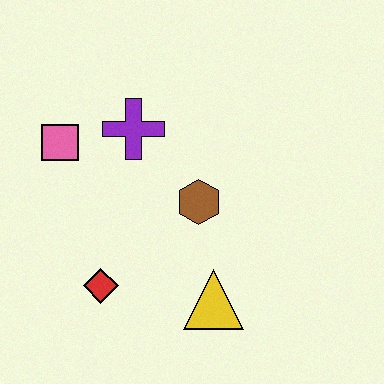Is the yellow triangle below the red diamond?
Yes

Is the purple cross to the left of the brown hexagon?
Yes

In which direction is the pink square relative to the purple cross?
The pink square is to the left of the purple cross.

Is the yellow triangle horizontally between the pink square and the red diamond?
No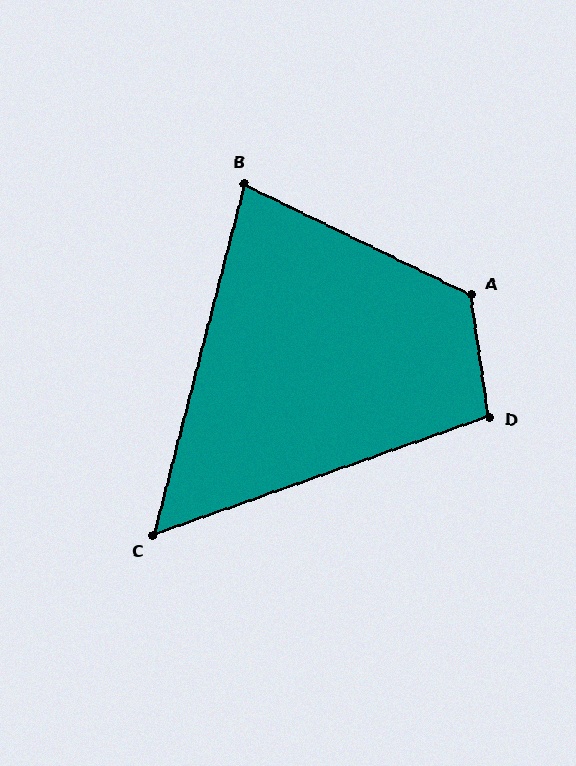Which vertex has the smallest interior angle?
C, at approximately 56 degrees.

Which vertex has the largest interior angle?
A, at approximately 124 degrees.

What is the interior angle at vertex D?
Approximately 101 degrees (obtuse).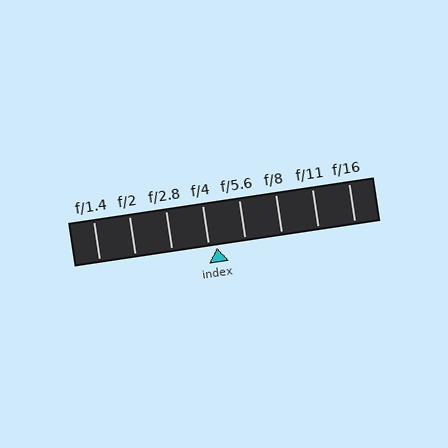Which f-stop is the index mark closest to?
The index mark is closest to f/4.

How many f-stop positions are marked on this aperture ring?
There are 8 f-stop positions marked.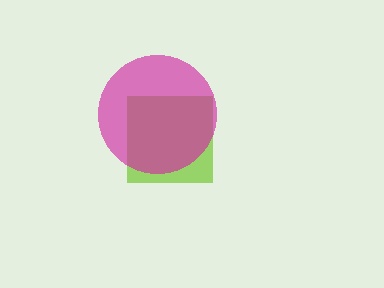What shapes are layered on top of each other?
The layered shapes are: a lime square, a magenta circle.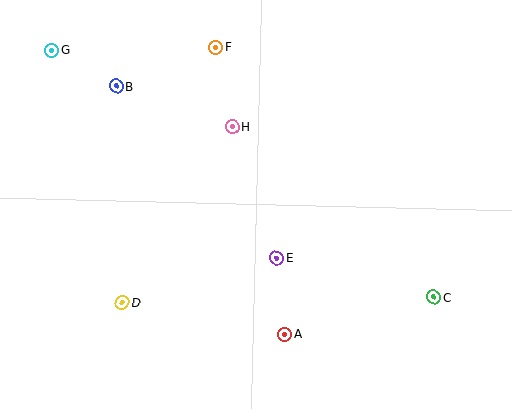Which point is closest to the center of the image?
Point E at (277, 258) is closest to the center.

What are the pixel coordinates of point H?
Point H is at (232, 127).